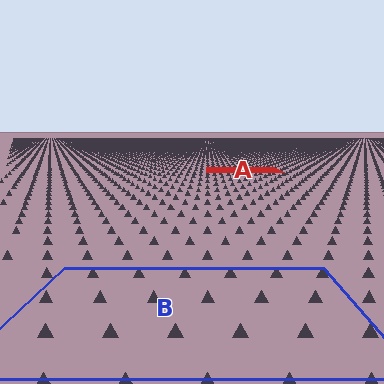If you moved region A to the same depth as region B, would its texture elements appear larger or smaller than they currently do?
They would appear larger. At a closer depth, the same texture elements are projected at a bigger on-screen size.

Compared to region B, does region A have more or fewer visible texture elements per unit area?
Region A has more texture elements per unit area — they are packed more densely because it is farther away.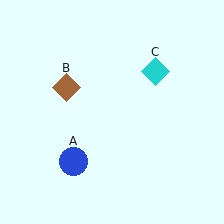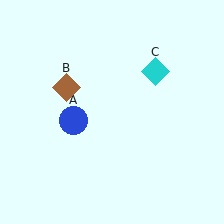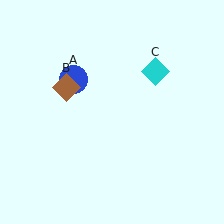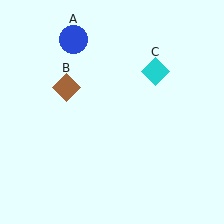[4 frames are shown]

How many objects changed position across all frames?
1 object changed position: blue circle (object A).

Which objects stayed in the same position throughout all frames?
Brown diamond (object B) and cyan diamond (object C) remained stationary.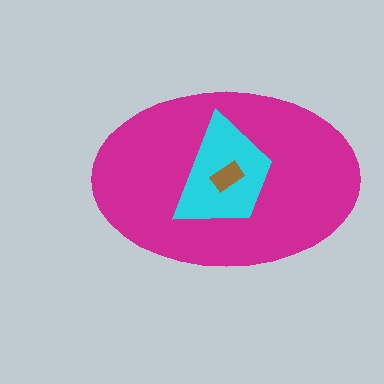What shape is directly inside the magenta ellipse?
The cyan trapezoid.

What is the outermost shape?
The magenta ellipse.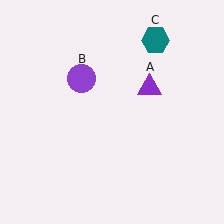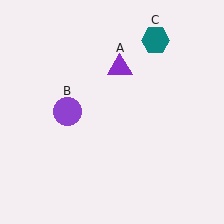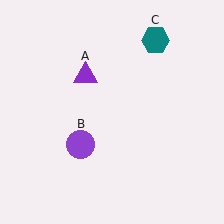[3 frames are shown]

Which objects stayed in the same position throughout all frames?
Teal hexagon (object C) remained stationary.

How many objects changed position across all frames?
2 objects changed position: purple triangle (object A), purple circle (object B).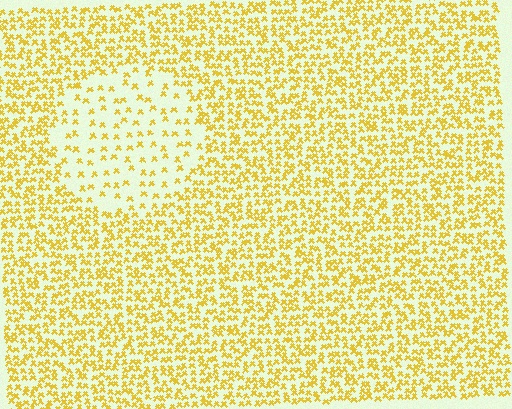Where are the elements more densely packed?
The elements are more densely packed outside the circle boundary.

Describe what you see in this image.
The image contains small yellow elements arranged at two different densities. A circle-shaped region is visible where the elements are less densely packed than the surrounding area.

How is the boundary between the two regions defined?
The boundary is defined by a change in element density (approximately 2.6x ratio). All elements are the same color, size, and shape.